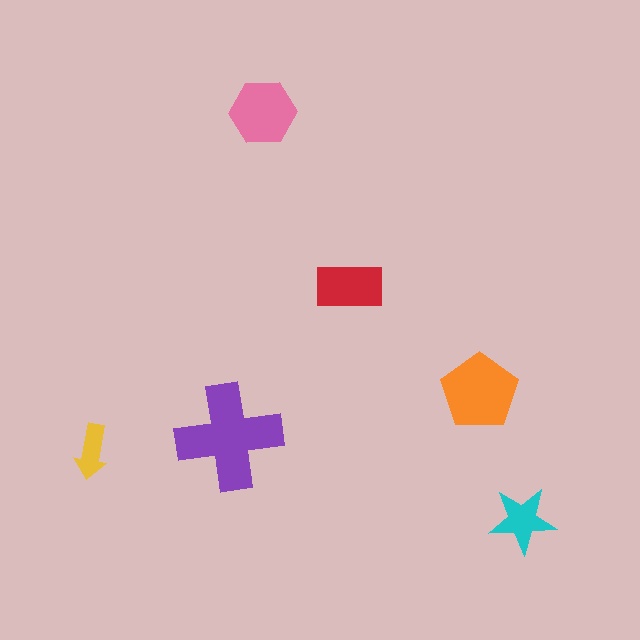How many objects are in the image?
There are 6 objects in the image.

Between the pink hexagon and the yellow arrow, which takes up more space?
The pink hexagon.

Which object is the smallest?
The yellow arrow.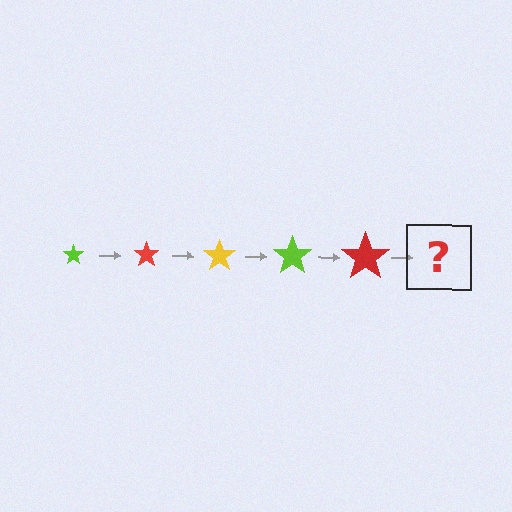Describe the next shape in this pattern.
It should be a yellow star, larger than the previous one.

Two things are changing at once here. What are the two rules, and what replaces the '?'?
The two rules are that the star grows larger each step and the color cycles through lime, red, and yellow. The '?' should be a yellow star, larger than the previous one.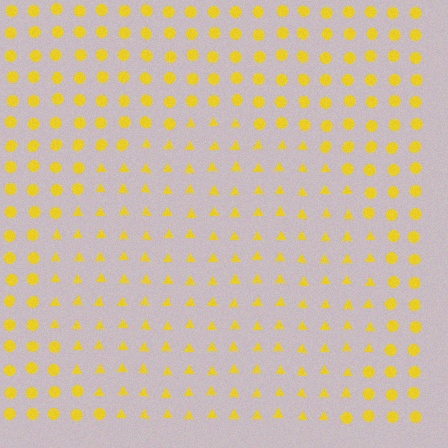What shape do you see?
I see a circle.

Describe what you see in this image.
The image is filled with small yellow elements arranged in a uniform grid. A circle-shaped region contains triangles, while the surrounding area contains circles. The boundary is defined purely by the change in element shape.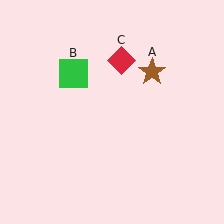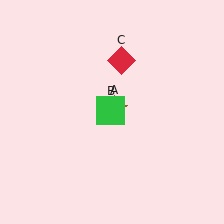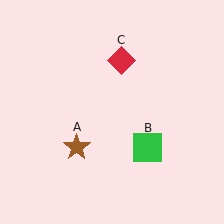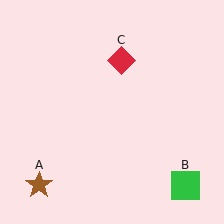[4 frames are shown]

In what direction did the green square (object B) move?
The green square (object B) moved down and to the right.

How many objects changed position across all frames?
2 objects changed position: brown star (object A), green square (object B).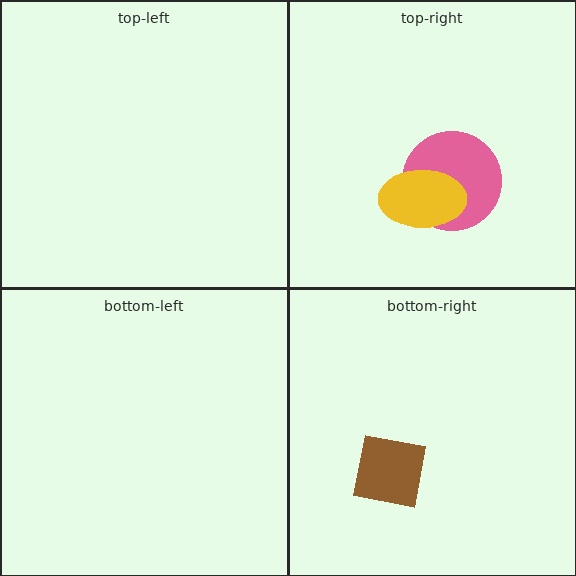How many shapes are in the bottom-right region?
1.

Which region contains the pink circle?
The top-right region.